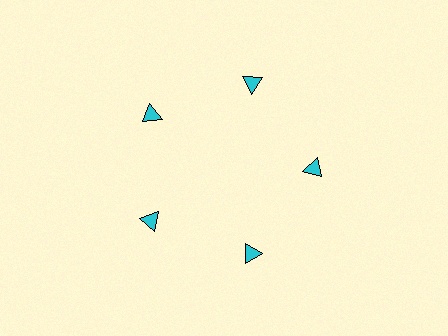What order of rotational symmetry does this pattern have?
This pattern has 5-fold rotational symmetry.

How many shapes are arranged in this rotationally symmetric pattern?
There are 5 shapes, arranged in 5 groups of 1.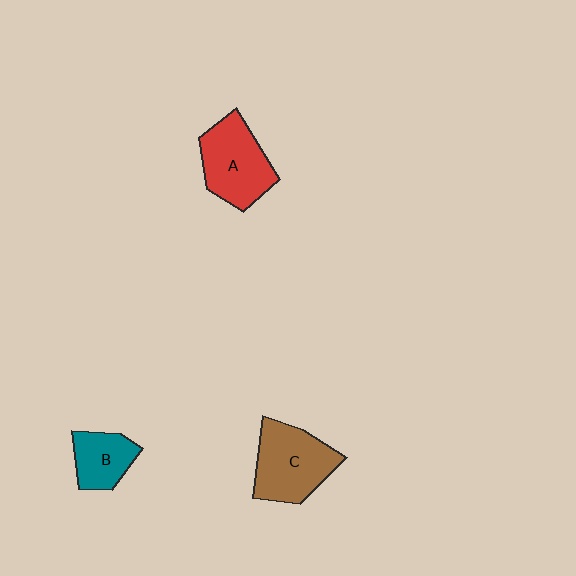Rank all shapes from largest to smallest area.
From largest to smallest: C (brown), A (red), B (teal).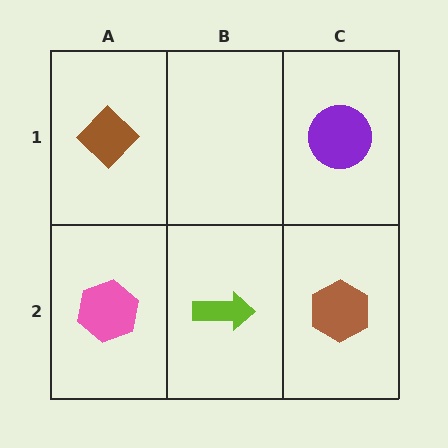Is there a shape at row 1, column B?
No, that cell is empty.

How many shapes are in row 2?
3 shapes.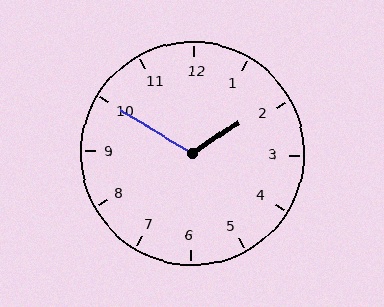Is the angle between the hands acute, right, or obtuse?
It is obtuse.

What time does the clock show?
1:50.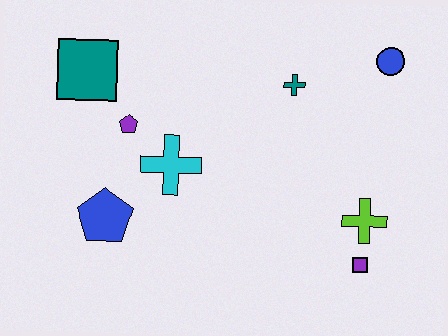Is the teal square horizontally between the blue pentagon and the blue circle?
No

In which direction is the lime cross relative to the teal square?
The lime cross is to the right of the teal square.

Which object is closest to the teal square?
The purple pentagon is closest to the teal square.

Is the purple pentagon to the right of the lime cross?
No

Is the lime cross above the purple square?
Yes